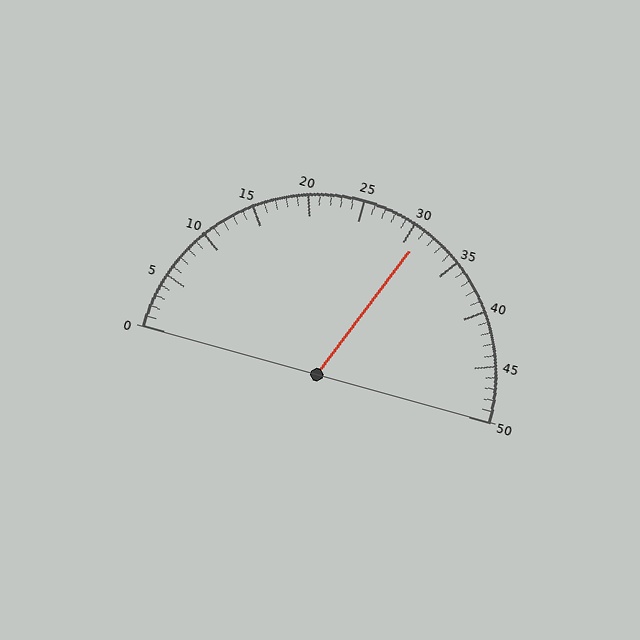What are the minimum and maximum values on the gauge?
The gauge ranges from 0 to 50.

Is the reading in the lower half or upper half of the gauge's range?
The reading is in the upper half of the range (0 to 50).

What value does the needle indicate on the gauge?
The needle indicates approximately 31.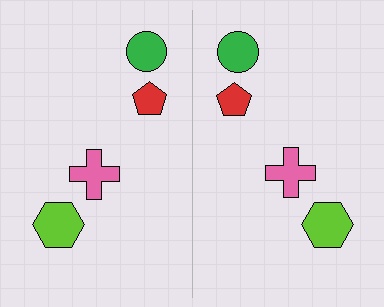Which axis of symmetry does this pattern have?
The pattern has a vertical axis of symmetry running through the center of the image.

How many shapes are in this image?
There are 8 shapes in this image.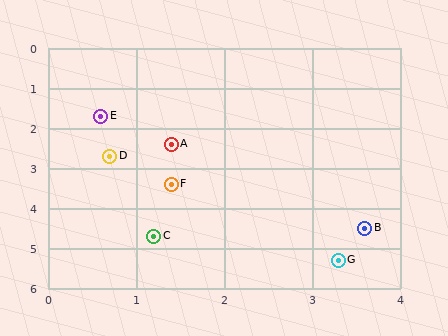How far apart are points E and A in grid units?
Points E and A are about 1.1 grid units apart.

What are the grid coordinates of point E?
Point E is at approximately (0.6, 1.7).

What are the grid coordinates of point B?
Point B is at approximately (3.6, 4.5).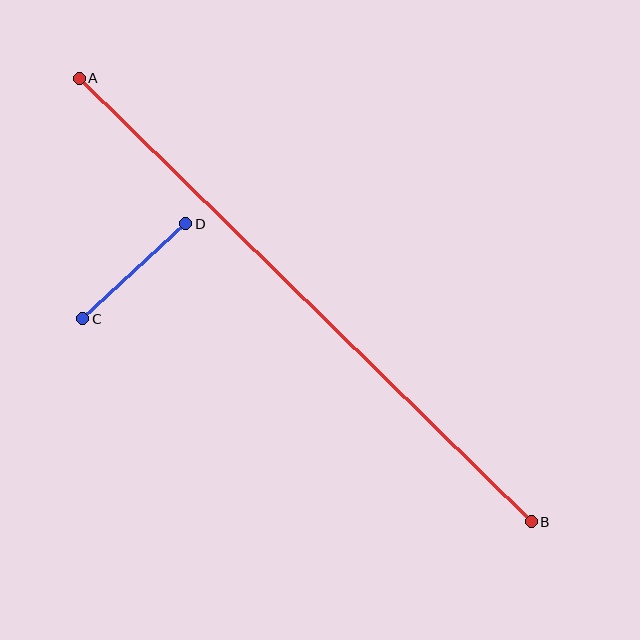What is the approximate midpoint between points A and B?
The midpoint is at approximately (305, 300) pixels.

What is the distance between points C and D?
The distance is approximately 140 pixels.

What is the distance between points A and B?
The distance is approximately 633 pixels.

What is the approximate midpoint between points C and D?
The midpoint is at approximately (134, 271) pixels.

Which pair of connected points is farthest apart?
Points A and B are farthest apart.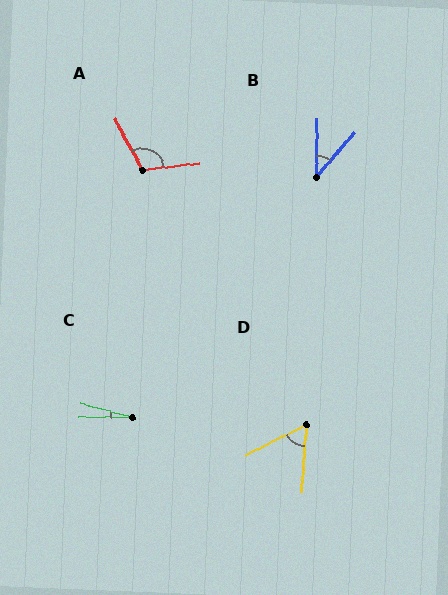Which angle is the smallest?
C, at approximately 15 degrees.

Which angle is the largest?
A, at approximately 111 degrees.